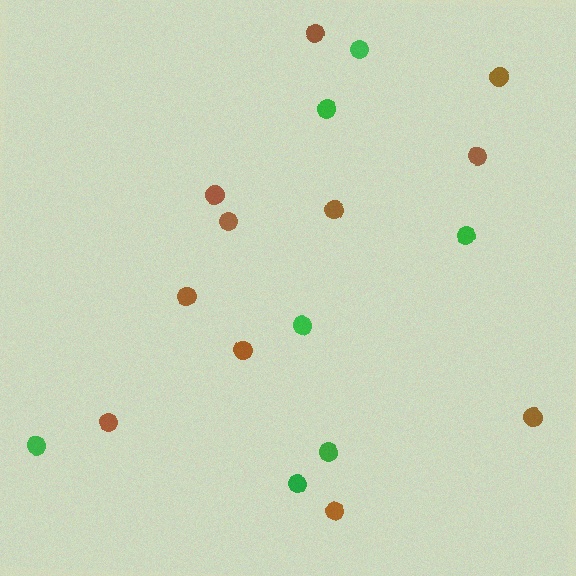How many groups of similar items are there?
There are 2 groups: one group of brown circles (11) and one group of green circles (7).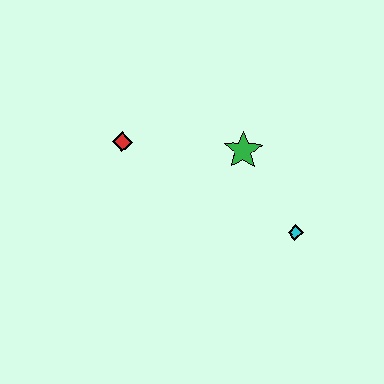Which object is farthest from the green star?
The red diamond is farthest from the green star.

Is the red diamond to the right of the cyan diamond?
No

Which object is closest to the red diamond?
The green star is closest to the red diamond.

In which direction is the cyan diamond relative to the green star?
The cyan diamond is below the green star.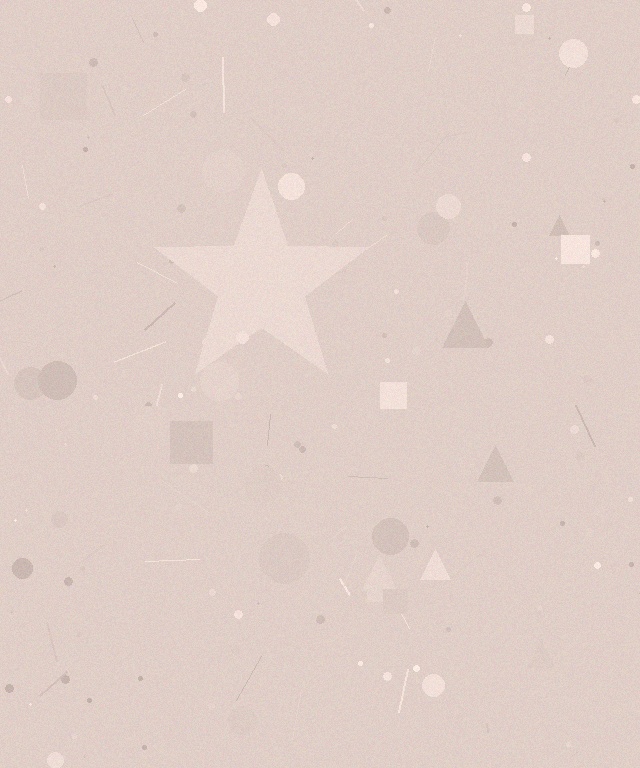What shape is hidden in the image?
A star is hidden in the image.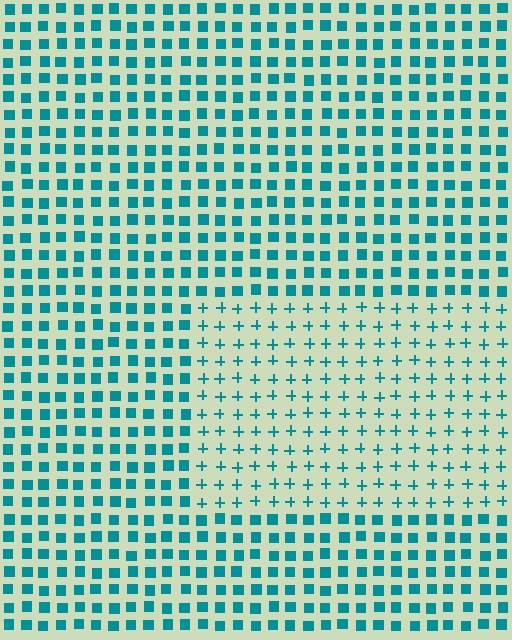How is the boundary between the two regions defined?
The boundary is defined by a change in element shape: plus signs inside vs. squares outside. All elements share the same color and spacing.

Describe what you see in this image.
The image is filled with small teal elements arranged in a uniform grid. A rectangle-shaped region contains plus signs, while the surrounding area contains squares. The boundary is defined purely by the change in element shape.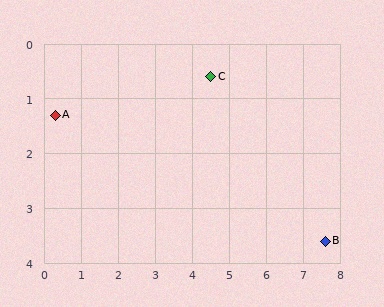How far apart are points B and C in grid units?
Points B and C are about 4.3 grid units apart.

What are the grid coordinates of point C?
Point C is at approximately (4.5, 0.6).